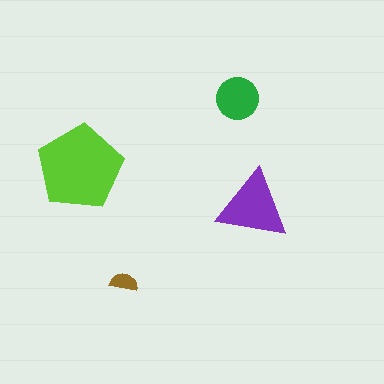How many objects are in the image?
There are 4 objects in the image.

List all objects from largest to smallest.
The lime pentagon, the purple triangle, the green circle, the brown semicircle.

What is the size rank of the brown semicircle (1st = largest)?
4th.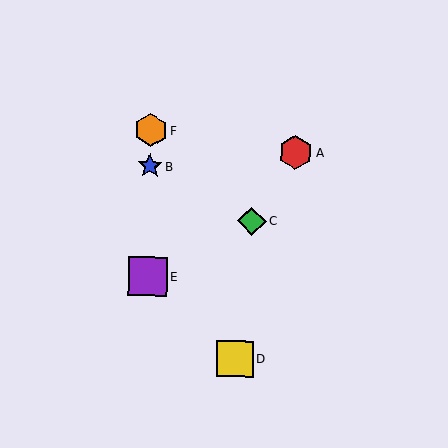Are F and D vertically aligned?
No, F is at x≈151 and D is at x≈235.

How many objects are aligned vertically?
3 objects (B, E, F) are aligned vertically.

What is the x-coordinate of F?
Object F is at x≈151.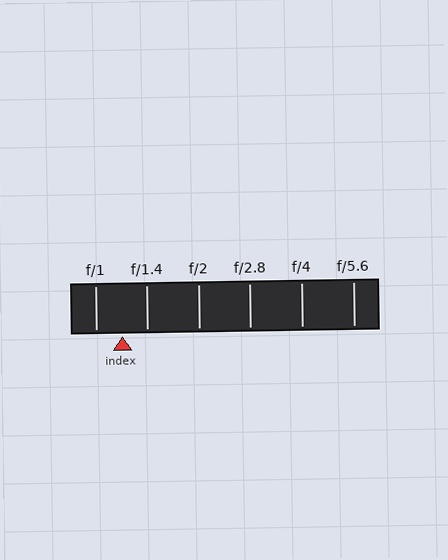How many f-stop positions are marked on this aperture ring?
There are 6 f-stop positions marked.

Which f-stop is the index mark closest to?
The index mark is closest to f/1.4.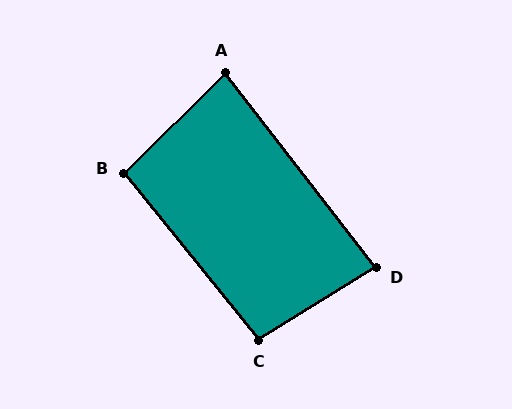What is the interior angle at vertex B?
Approximately 96 degrees (obtuse).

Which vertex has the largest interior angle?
C, at approximately 97 degrees.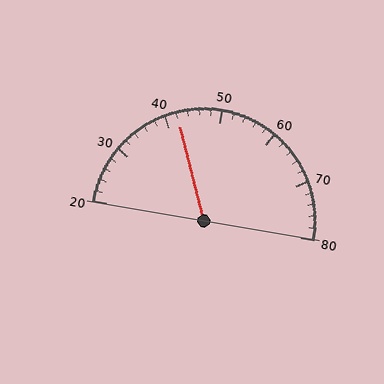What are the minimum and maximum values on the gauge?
The gauge ranges from 20 to 80.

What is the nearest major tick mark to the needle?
The nearest major tick mark is 40.